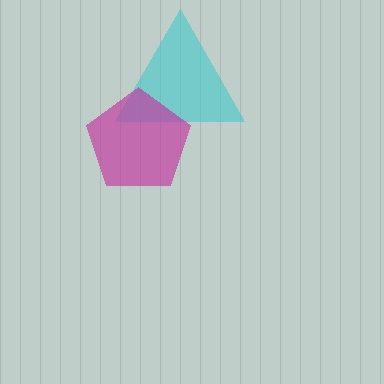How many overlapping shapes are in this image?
There are 2 overlapping shapes in the image.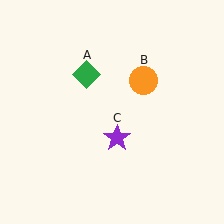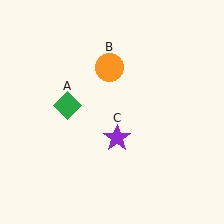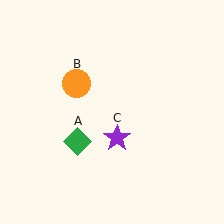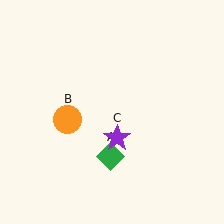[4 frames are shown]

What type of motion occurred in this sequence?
The green diamond (object A), orange circle (object B) rotated counterclockwise around the center of the scene.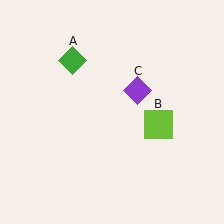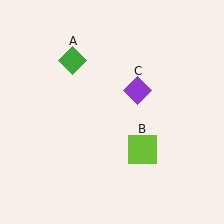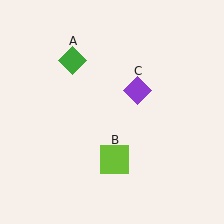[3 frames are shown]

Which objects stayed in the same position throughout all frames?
Green diamond (object A) and purple diamond (object C) remained stationary.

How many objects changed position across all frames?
1 object changed position: lime square (object B).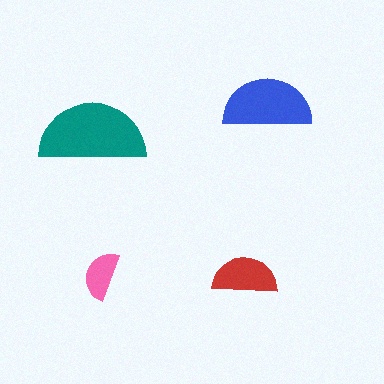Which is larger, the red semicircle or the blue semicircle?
The blue one.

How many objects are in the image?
There are 4 objects in the image.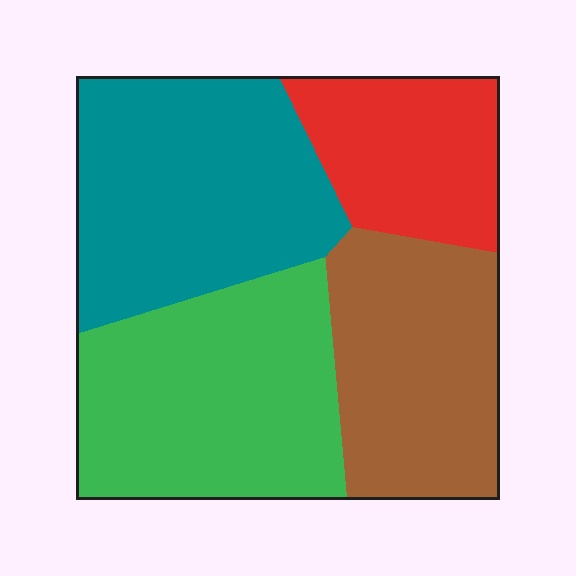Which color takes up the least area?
Red, at roughly 15%.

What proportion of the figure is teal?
Teal takes up about one third (1/3) of the figure.